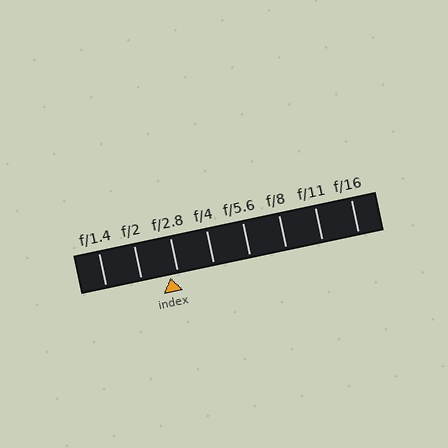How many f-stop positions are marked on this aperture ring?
There are 8 f-stop positions marked.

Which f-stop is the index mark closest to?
The index mark is closest to f/2.8.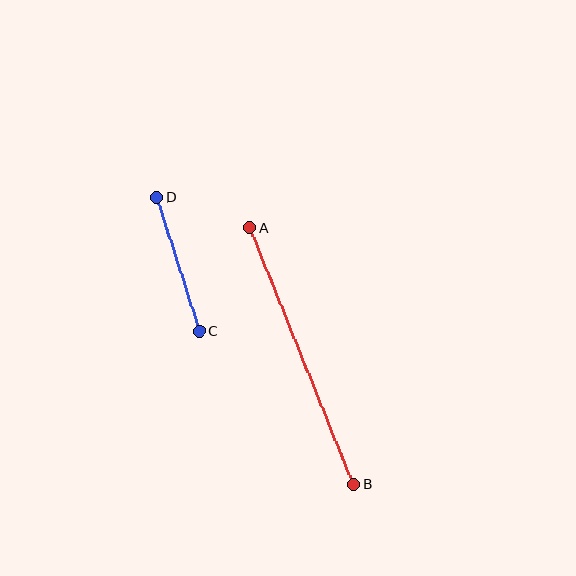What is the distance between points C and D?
The distance is approximately 140 pixels.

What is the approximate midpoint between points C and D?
The midpoint is at approximately (178, 265) pixels.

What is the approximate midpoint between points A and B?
The midpoint is at approximately (302, 356) pixels.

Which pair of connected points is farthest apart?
Points A and B are farthest apart.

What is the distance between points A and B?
The distance is approximately 277 pixels.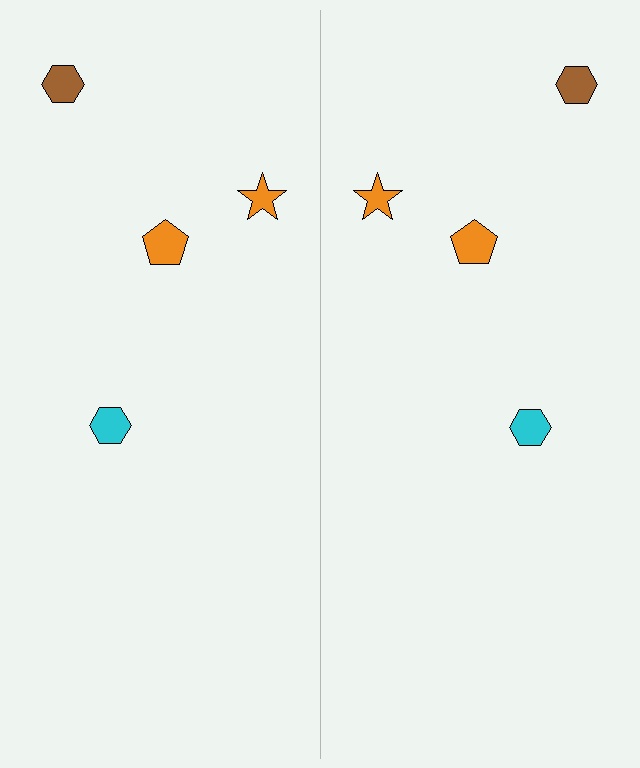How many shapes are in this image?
There are 8 shapes in this image.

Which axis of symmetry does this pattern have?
The pattern has a vertical axis of symmetry running through the center of the image.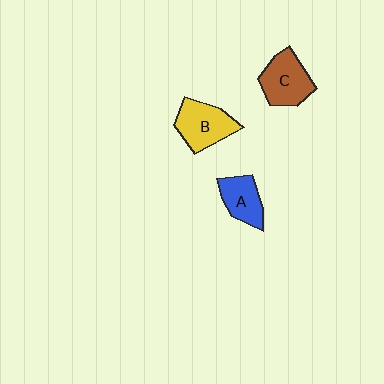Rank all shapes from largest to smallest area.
From largest to smallest: B (yellow), C (brown), A (blue).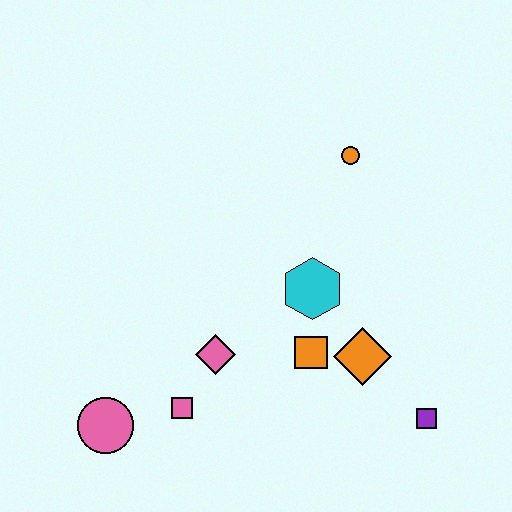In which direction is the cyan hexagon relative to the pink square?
The cyan hexagon is to the right of the pink square.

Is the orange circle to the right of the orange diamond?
No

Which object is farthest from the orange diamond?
The pink circle is farthest from the orange diamond.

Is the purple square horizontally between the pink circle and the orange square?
No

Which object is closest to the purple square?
The orange diamond is closest to the purple square.